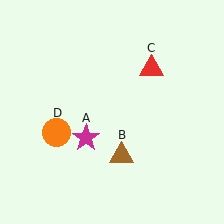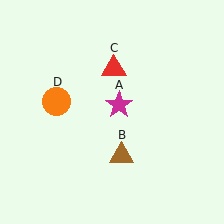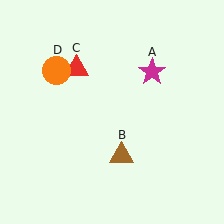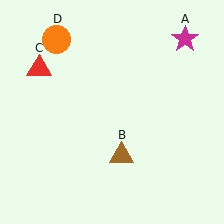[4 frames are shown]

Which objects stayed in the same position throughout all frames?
Brown triangle (object B) remained stationary.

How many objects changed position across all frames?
3 objects changed position: magenta star (object A), red triangle (object C), orange circle (object D).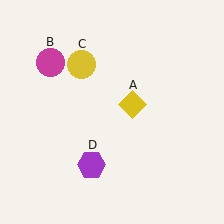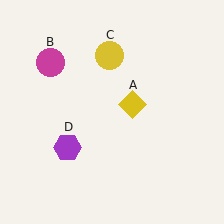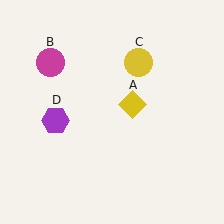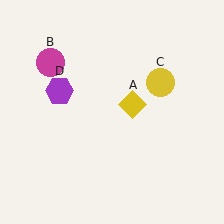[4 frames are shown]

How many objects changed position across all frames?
2 objects changed position: yellow circle (object C), purple hexagon (object D).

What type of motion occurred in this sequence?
The yellow circle (object C), purple hexagon (object D) rotated clockwise around the center of the scene.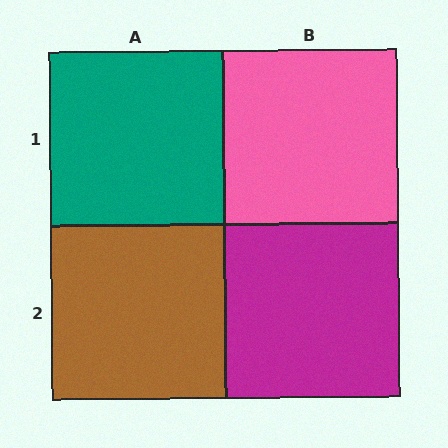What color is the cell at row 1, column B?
Pink.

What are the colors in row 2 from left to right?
Brown, magenta.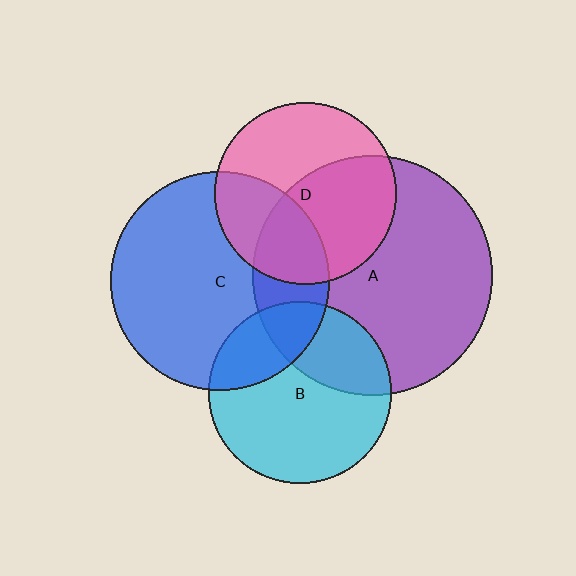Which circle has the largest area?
Circle A (purple).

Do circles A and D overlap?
Yes.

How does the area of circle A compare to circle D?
Approximately 1.7 times.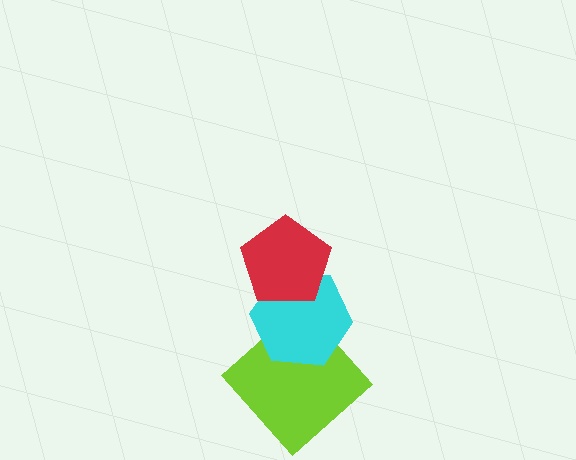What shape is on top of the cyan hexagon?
The red pentagon is on top of the cyan hexagon.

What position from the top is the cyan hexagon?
The cyan hexagon is 2nd from the top.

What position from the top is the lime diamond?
The lime diamond is 3rd from the top.